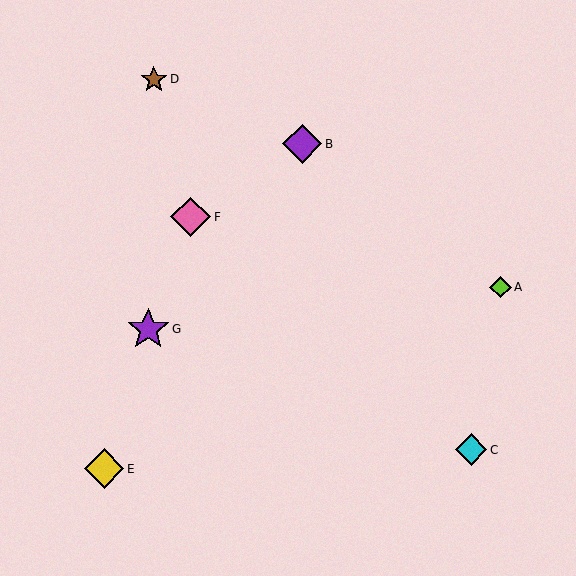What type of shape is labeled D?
Shape D is a brown star.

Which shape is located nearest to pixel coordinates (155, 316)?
The purple star (labeled G) at (148, 329) is nearest to that location.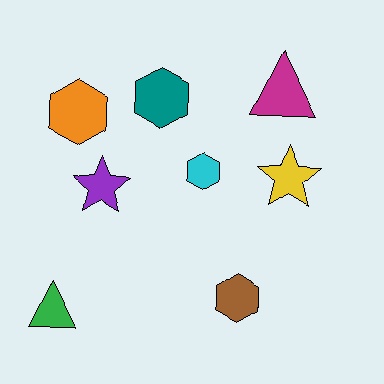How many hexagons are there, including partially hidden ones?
There are 4 hexagons.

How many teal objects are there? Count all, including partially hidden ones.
There is 1 teal object.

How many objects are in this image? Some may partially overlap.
There are 8 objects.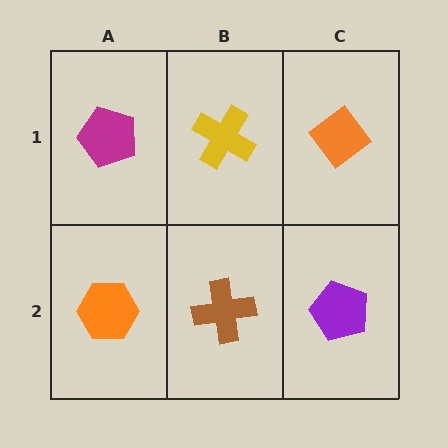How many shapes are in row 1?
3 shapes.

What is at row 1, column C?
An orange diamond.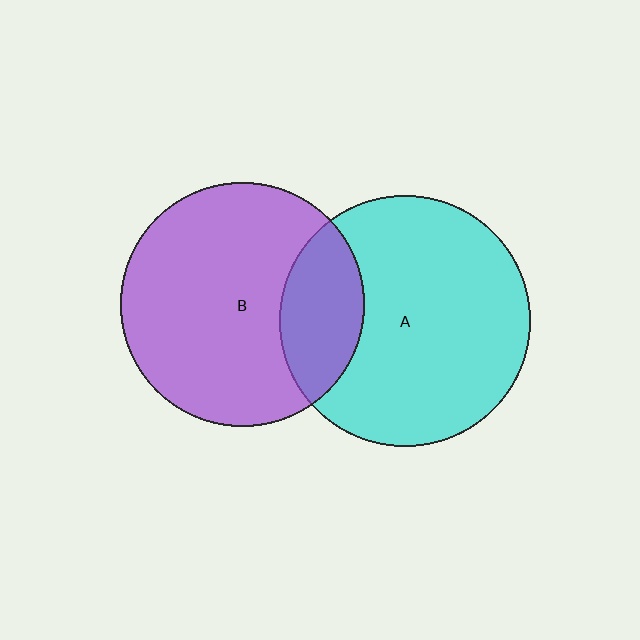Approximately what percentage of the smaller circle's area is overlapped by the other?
Approximately 25%.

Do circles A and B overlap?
Yes.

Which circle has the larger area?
Circle A (cyan).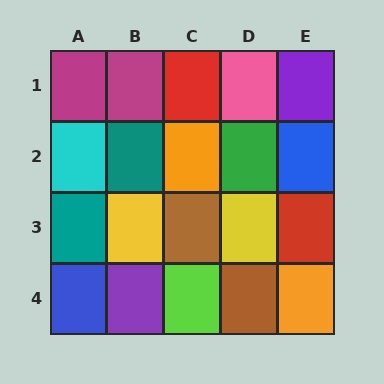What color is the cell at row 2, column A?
Cyan.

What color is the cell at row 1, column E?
Purple.